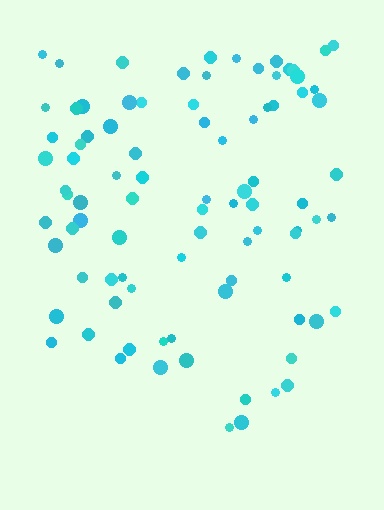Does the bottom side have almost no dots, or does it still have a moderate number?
Still a moderate number, just noticeably fewer than the top.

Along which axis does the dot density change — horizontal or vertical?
Vertical.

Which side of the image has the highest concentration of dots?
The top.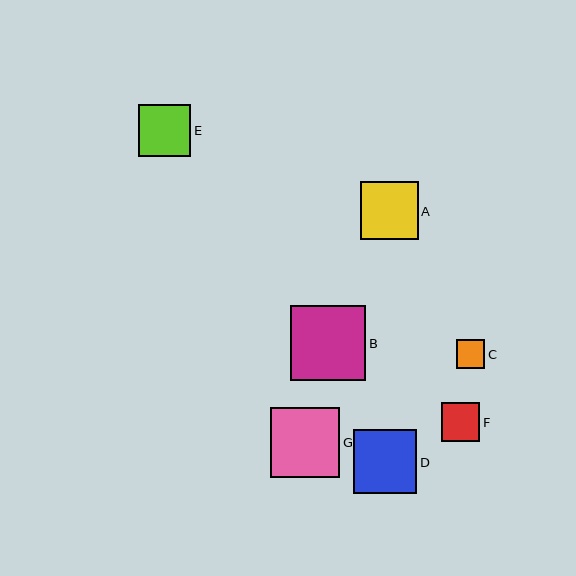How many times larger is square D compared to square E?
Square D is approximately 1.2 times the size of square E.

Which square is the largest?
Square B is the largest with a size of approximately 75 pixels.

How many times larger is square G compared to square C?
Square G is approximately 2.4 times the size of square C.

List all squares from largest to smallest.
From largest to smallest: B, G, D, A, E, F, C.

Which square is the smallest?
Square C is the smallest with a size of approximately 29 pixels.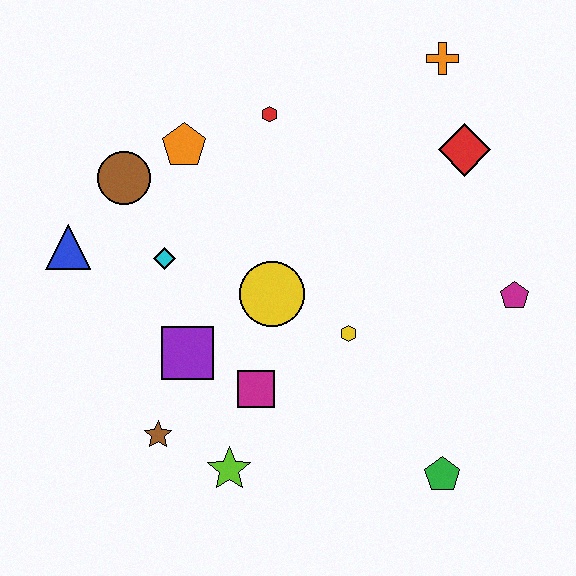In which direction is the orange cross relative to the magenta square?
The orange cross is above the magenta square.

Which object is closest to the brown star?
The lime star is closest to the brown star.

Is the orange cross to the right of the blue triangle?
Yes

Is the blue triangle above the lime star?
Yes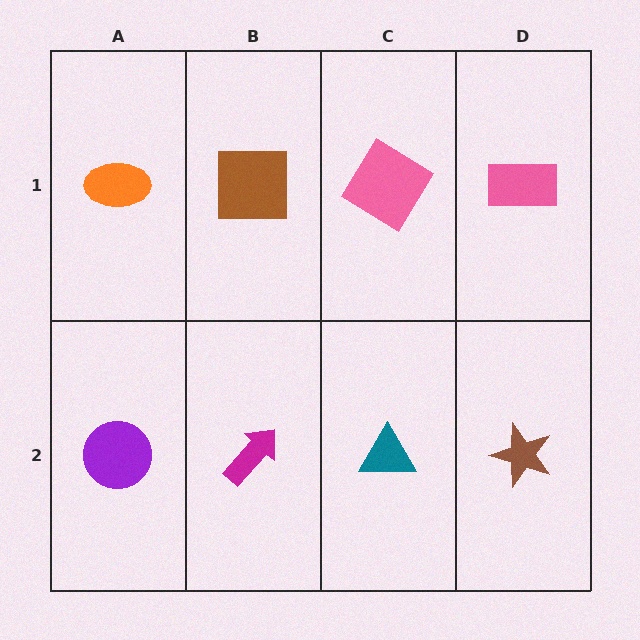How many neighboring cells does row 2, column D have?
2.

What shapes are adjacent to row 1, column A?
A purple circle (row 2, column A), a brown square (row 1, column B).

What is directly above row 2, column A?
An orange ellipse.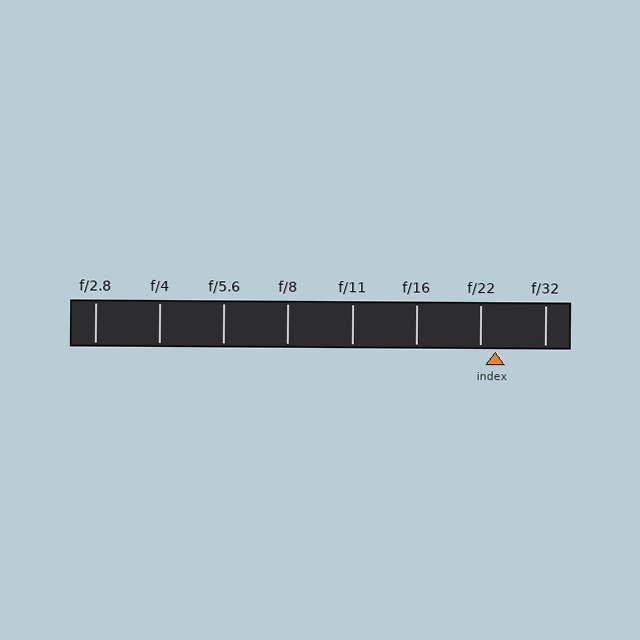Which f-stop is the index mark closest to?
The index mark is closest to f/22.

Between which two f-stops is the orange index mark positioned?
The index mark is between f/22 and f/32.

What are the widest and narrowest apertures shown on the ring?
The widest aperture shown is f/2.8 and the narrowest is f/32.